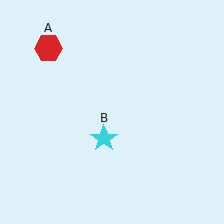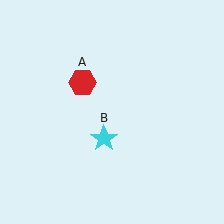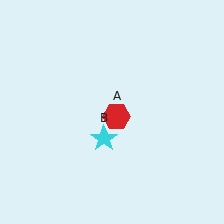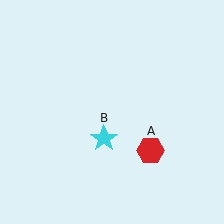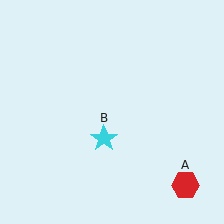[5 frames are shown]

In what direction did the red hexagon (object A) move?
The red hexagon (object A) moved down and to the right.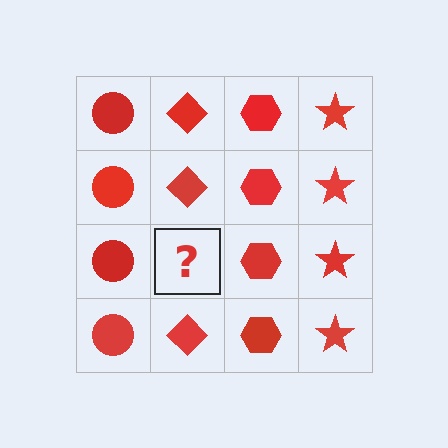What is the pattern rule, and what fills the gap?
The rule is that each column has a consistent shape. The gap should be filled with a red diamond.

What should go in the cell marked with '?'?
The missing cell should contain a red diamond.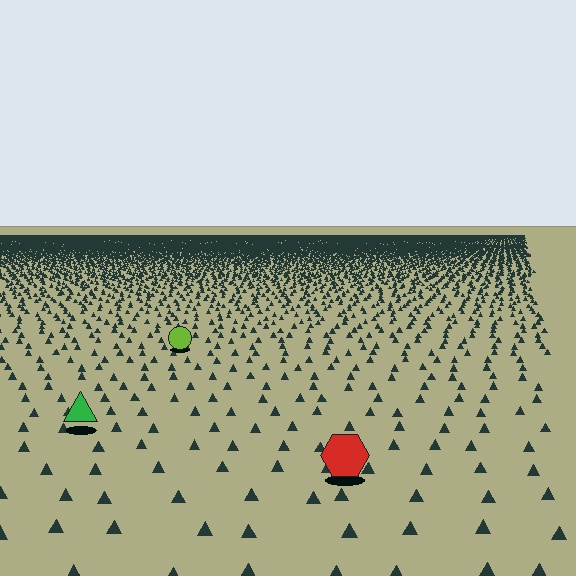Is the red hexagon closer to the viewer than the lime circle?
Yes. The red hexagon is closer — you can tell from the texture gradient: the ground texture is coarser near it.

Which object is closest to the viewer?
The red hexagon is closest. The texture marks near it are larger and more spread out.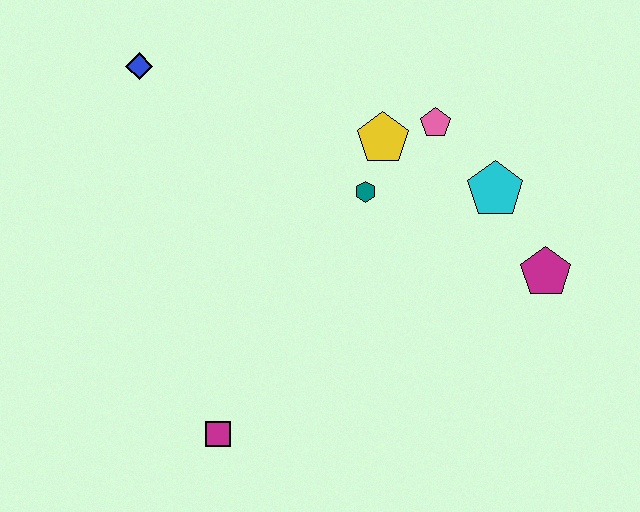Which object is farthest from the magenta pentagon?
The blue diamond is farthest from the magenta pentagon.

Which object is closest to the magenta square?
The teal hexagon is closest to the magenta square.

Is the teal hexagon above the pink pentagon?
No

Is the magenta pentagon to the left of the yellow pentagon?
No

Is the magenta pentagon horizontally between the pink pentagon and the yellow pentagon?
No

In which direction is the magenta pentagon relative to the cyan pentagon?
The magenta pentagon is below the cyan pentagon.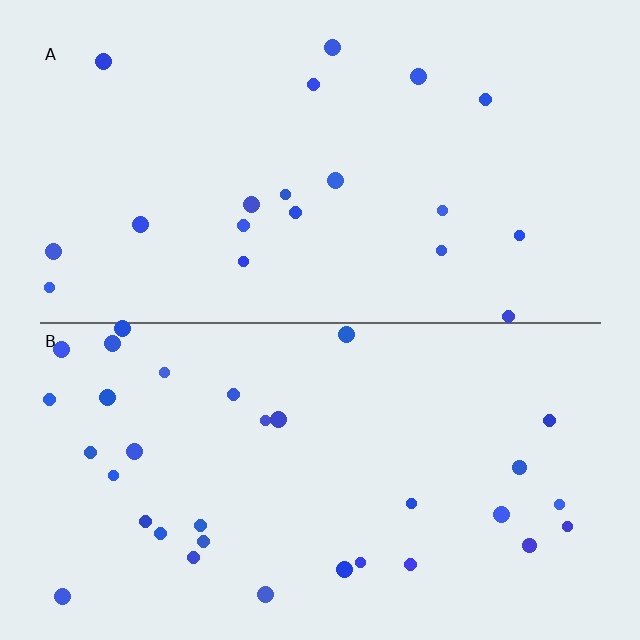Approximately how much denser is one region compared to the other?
Approximately 1.7× — region B over region A.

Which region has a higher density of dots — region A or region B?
B (the bottom).